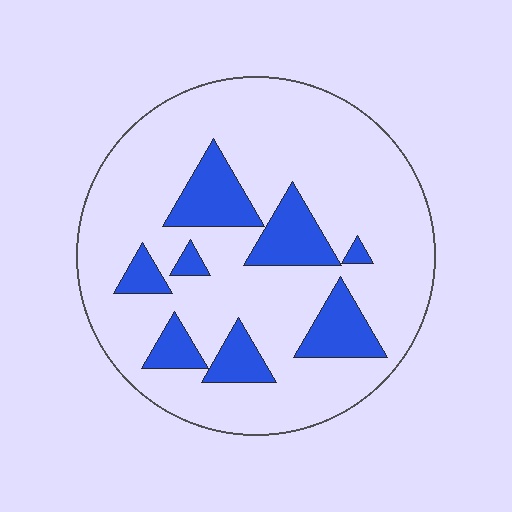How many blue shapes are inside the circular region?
8.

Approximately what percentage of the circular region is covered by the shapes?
Approximately 20%.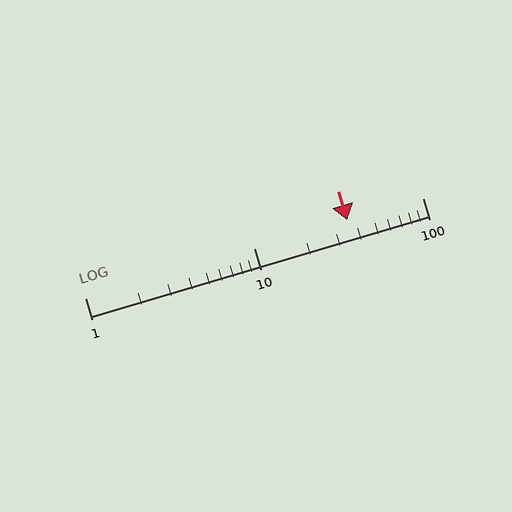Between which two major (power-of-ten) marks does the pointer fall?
The pointer is between 10 and 100.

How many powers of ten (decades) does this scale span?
The scale spans 2 decades, from 1 to 100.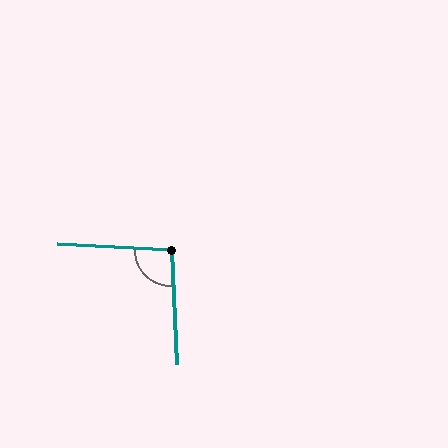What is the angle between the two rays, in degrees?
Approximately 96 degrees.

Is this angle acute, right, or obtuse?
It is obtuse.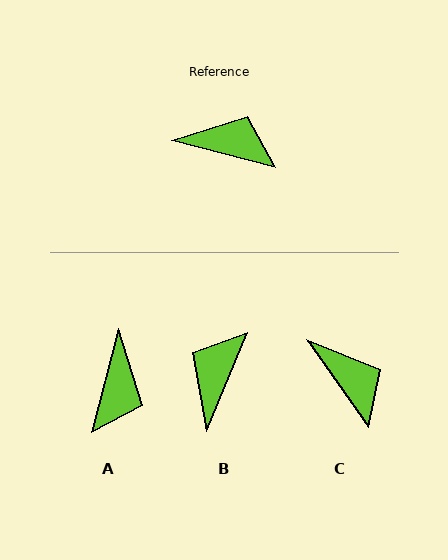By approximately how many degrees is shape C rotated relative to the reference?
Approximately 40 degrees clockwise.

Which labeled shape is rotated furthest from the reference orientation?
A, about 90 degrees away.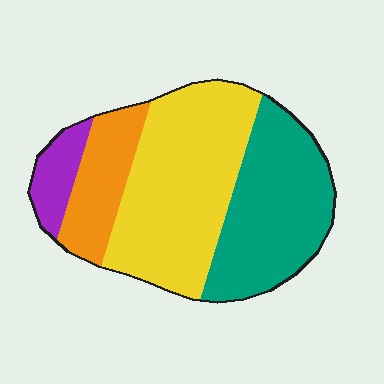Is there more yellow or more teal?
Yellow.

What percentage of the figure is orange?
Orange takes up about one sixth (1/6) of the figure.